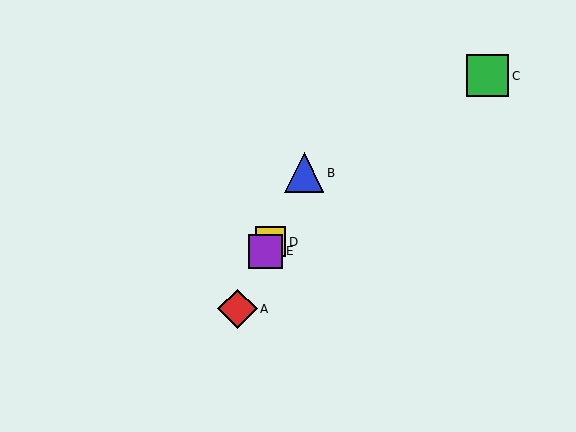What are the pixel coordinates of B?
Object B is at (304, 173).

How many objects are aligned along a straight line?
4 objects (A, B, D, E) are aligned along a straight line.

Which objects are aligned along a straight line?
Objects A, B, D, E are aligned along a straight line.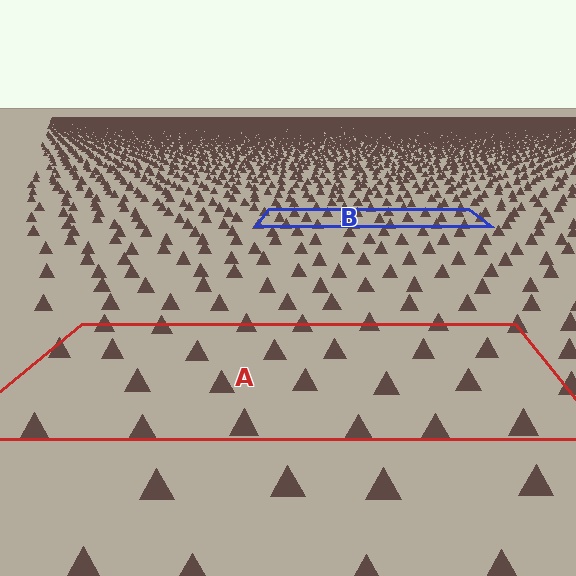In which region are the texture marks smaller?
The texture marks are smaller in region B, because it is farther away.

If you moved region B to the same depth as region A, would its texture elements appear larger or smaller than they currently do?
They would appear larger. At a closer depth, the same texture elements are projected at a bigger on-screen size.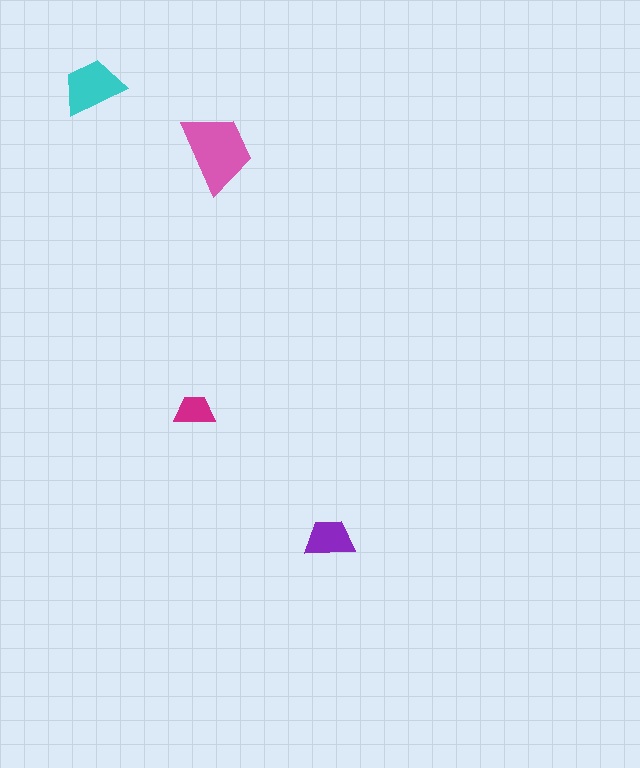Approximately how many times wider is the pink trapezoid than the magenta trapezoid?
About 2 times wider.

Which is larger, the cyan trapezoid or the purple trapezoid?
The cyan one.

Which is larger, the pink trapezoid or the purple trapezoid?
The pink one.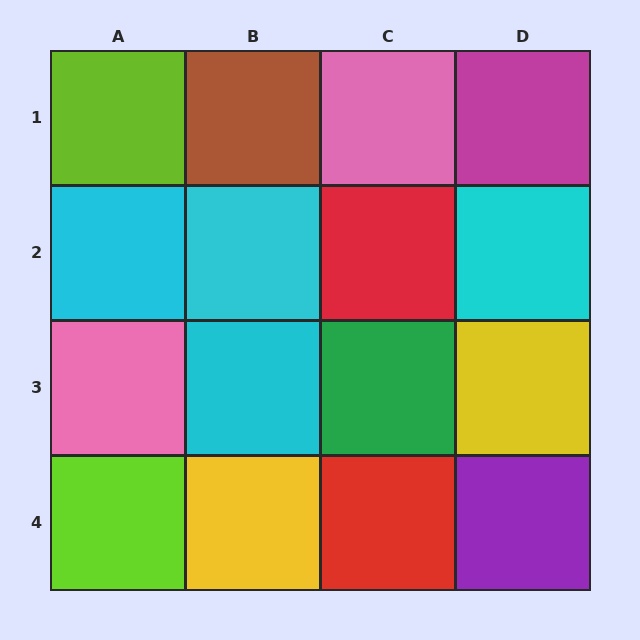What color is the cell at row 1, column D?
Magenta.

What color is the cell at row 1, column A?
Lime.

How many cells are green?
1 cell is green.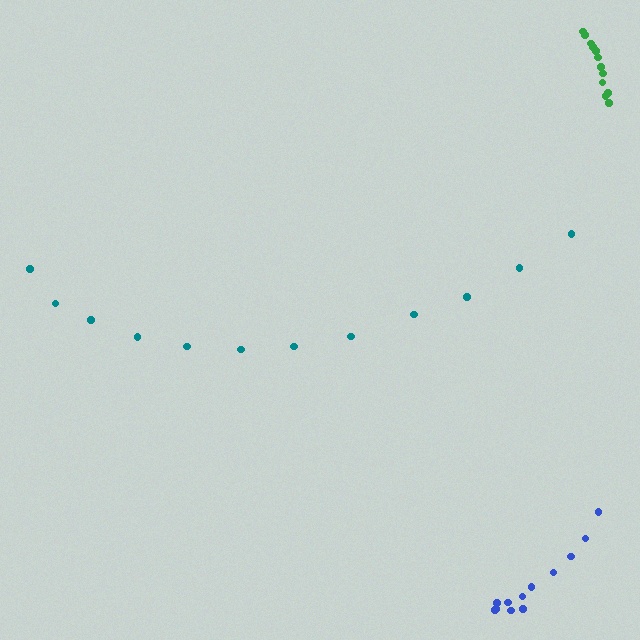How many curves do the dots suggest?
There are 3 distinct paths.